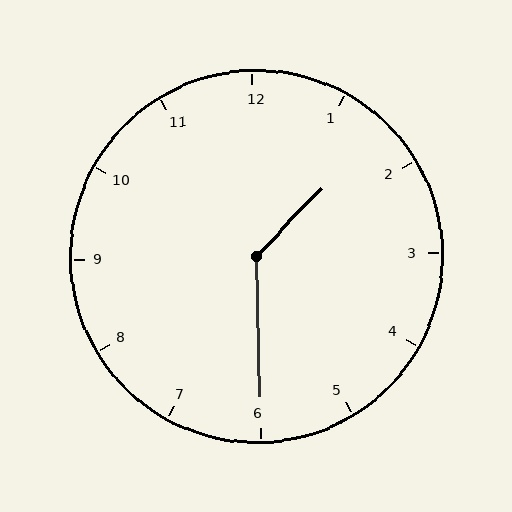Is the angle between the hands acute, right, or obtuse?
It is obtuse.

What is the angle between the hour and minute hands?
Approximately 135 degrees.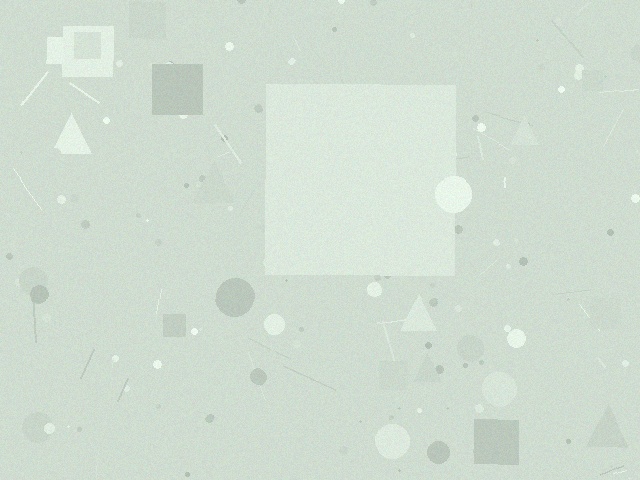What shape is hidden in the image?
A square is hidden in the image.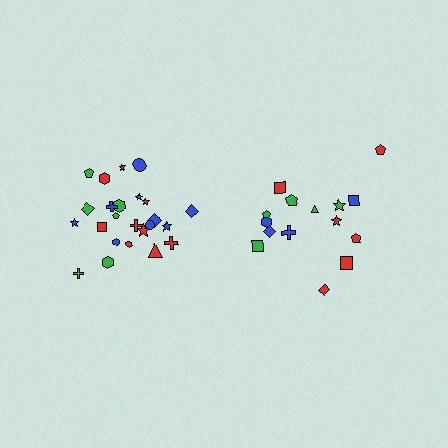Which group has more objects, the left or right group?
The left group.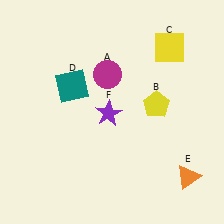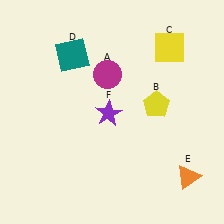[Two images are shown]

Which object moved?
The teal square (D) moved up.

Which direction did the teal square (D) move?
The teal square (D) moved up.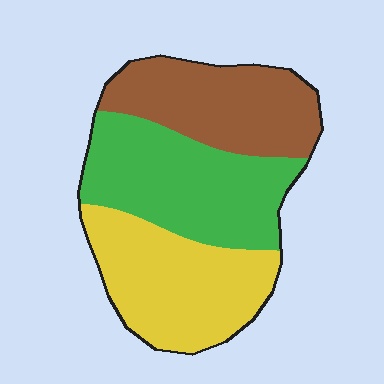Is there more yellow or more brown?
Yellow.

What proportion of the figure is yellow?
Yellow takes up between a third and a half of the figure.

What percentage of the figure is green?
Green covers about 35% of the figure.